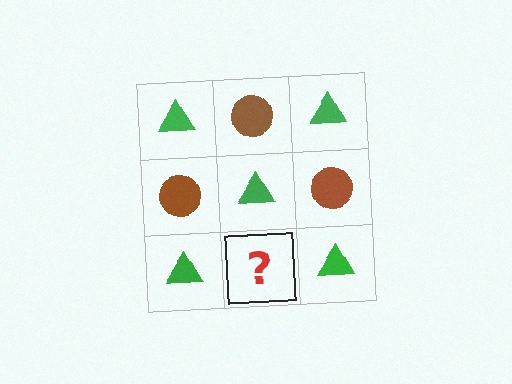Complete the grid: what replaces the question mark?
The question mark should be replaced with a brown circle.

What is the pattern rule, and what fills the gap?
The rule is that it alternates green triangle and brown circle in a checkerboard pattern. The gap should be filled with a brown circle.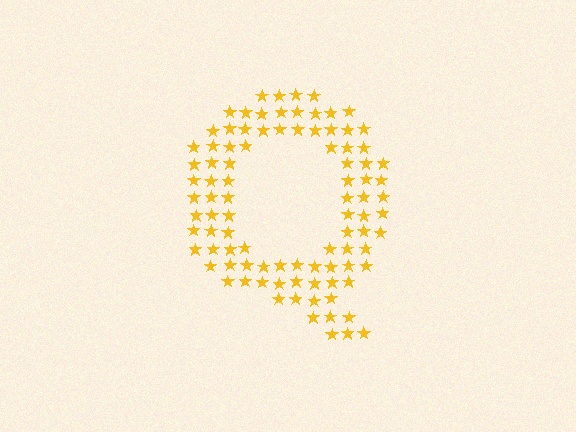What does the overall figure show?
The overall figure shows the letter Q.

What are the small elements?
The small elements are stars.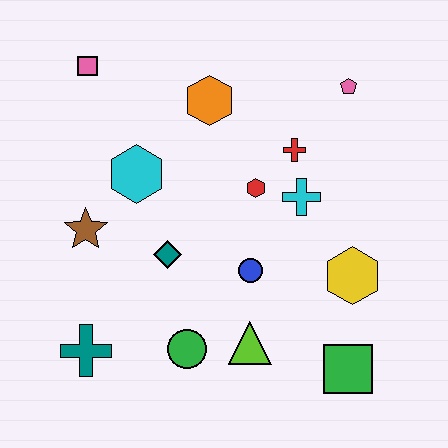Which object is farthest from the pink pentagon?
The teal cross is farthest from the pink pentagon.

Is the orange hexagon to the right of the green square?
No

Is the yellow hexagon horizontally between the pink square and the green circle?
No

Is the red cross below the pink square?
Yes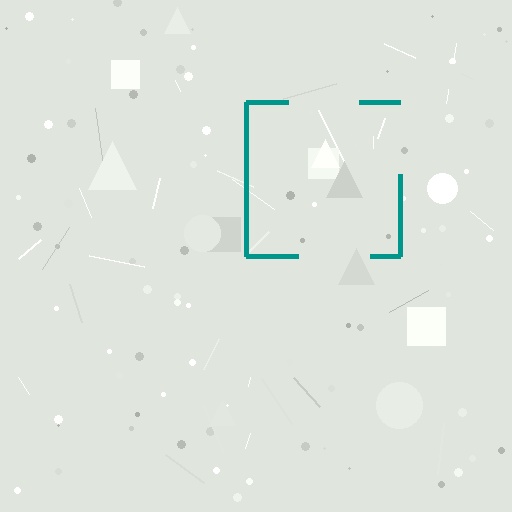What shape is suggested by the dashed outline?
The dashed outline suggests a square.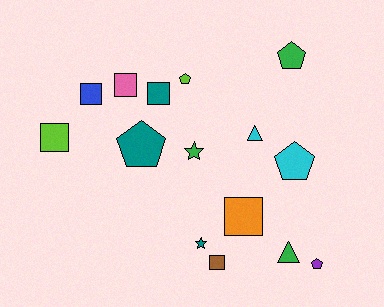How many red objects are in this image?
There are no red objects.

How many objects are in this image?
There are 15 objects.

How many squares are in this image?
There are 6 squares.